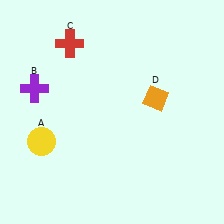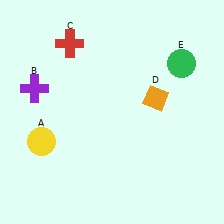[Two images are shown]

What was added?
A green circle (E) was added in Image 2.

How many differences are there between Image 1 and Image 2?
There is 1 difference between the two images.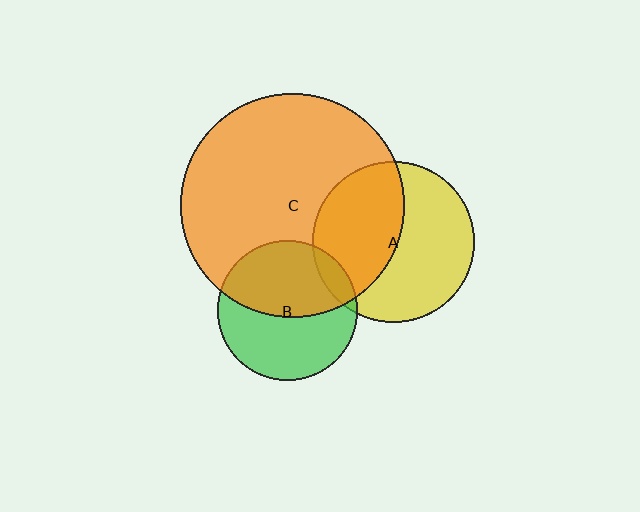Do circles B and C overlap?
Yes.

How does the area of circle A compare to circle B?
Approximately 1.3 times.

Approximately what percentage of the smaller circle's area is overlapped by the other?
Approximately 50%.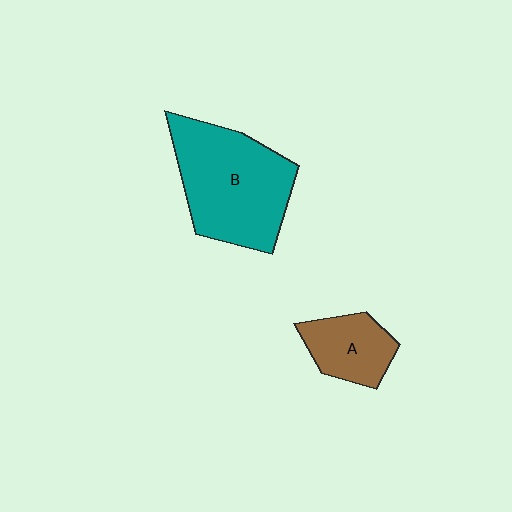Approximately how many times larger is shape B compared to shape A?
Approximately 2.3 times.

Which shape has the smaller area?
Shape A (brown).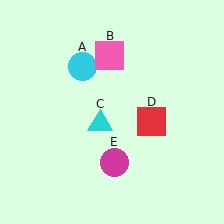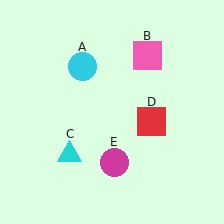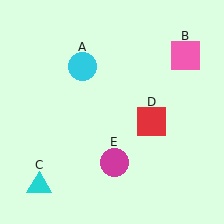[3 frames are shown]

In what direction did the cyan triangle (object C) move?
The cyan triangle (object C) moved down and to the left.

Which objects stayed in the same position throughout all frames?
Cyan circle (object A) and red square (object D) and magenta circle (object E) remained stationary.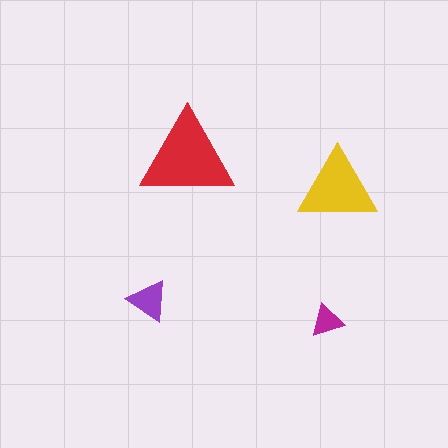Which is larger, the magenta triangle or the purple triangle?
The purple one.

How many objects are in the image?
There are 4 objects in the image.